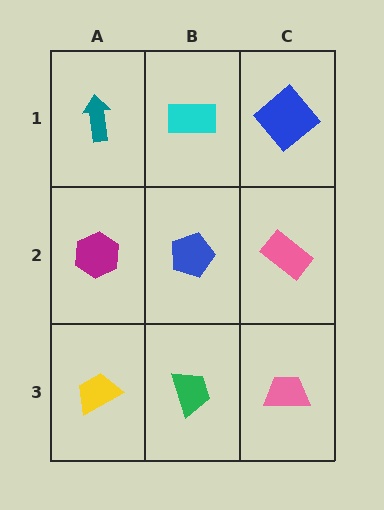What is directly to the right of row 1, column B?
A blue diamond.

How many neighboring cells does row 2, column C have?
3.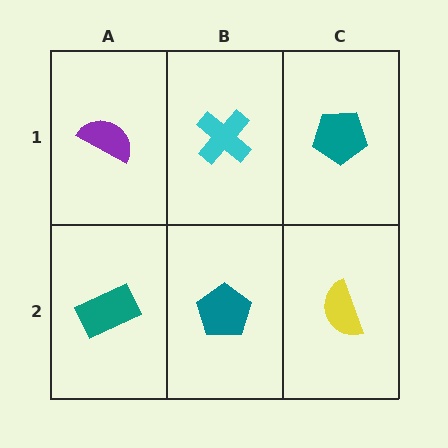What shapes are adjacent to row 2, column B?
A cyan cross (row 1, column B), a teal rectangle (row 2, column A), a yellow semicircle (row 2, column C).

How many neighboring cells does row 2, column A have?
2.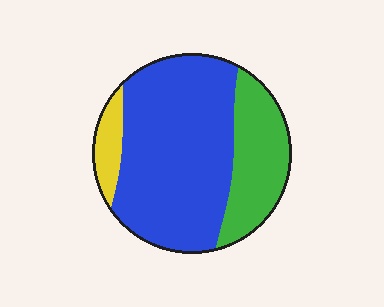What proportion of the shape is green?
Green takes up about one quarter (1/4) of the shape.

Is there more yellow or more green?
Green.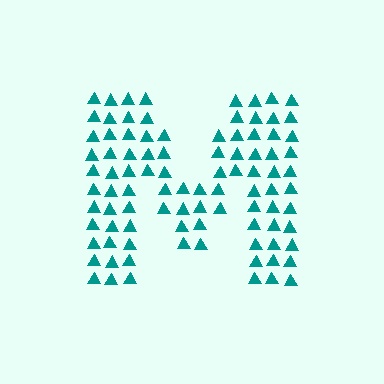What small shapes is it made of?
It is made of small triangles.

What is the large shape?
The large shape is the letter M.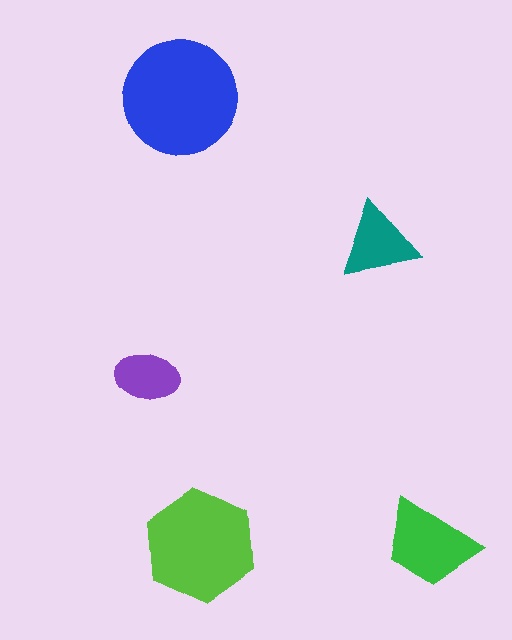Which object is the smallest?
The purple ellipse.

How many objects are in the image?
There are 5 objects in the image.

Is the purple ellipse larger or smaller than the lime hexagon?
Smaller.